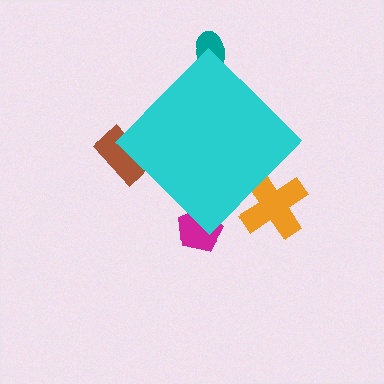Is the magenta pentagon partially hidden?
Yes, the magenta pentagon is partially hidden behind the cyan diamond.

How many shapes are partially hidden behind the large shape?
4 shapes are partially hidden.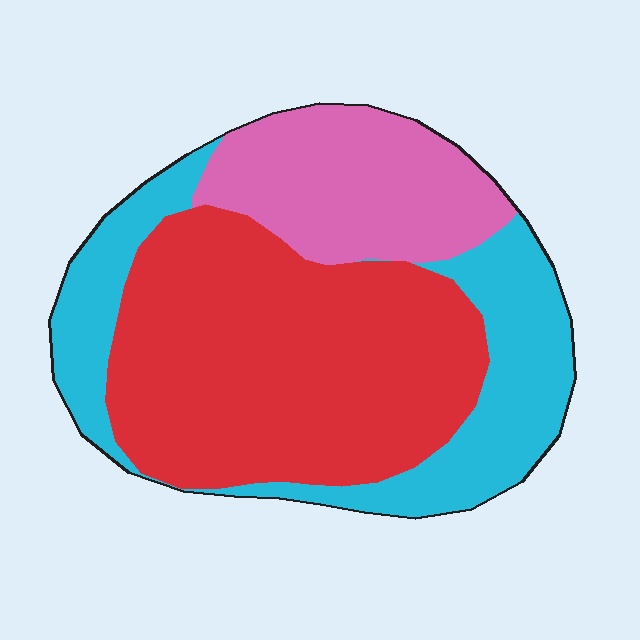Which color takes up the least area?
Pink, at roughly 20%.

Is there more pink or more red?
Red.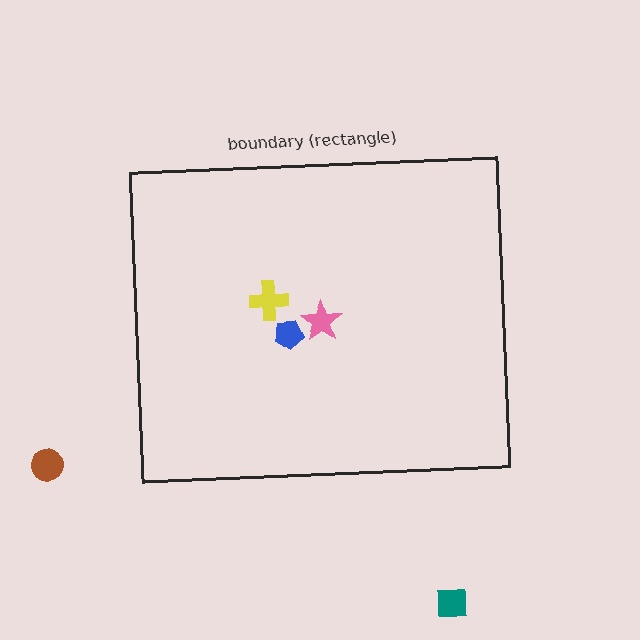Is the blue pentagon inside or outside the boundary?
Inside.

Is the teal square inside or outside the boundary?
Outside.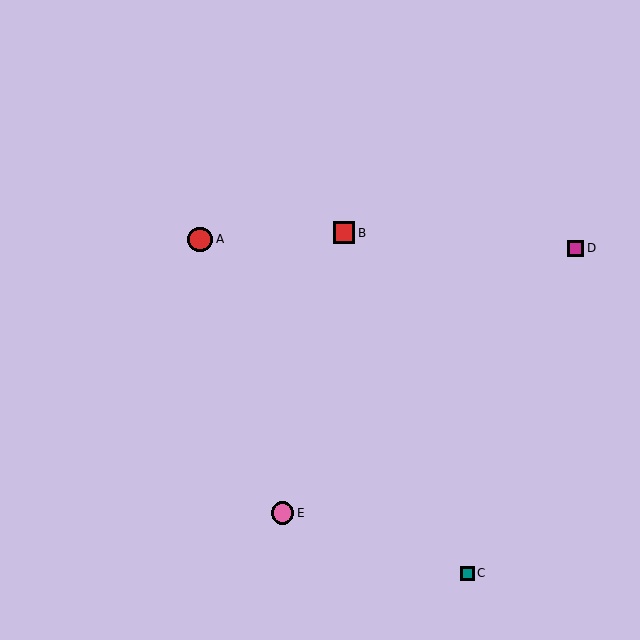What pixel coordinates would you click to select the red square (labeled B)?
Click at (344, 233) to select the red square B.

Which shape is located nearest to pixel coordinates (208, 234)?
The red circle (labeled A) at (200, 239) is nearest to that location.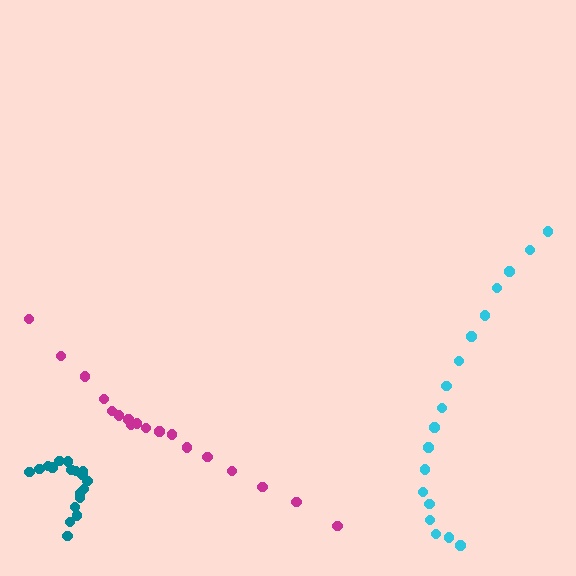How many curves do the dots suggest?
There are 3 distinct paths.